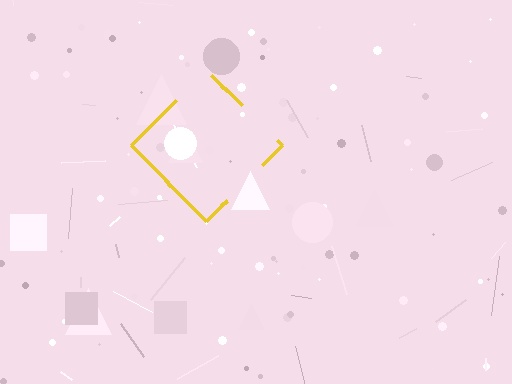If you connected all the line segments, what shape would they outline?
They would outline a diamond.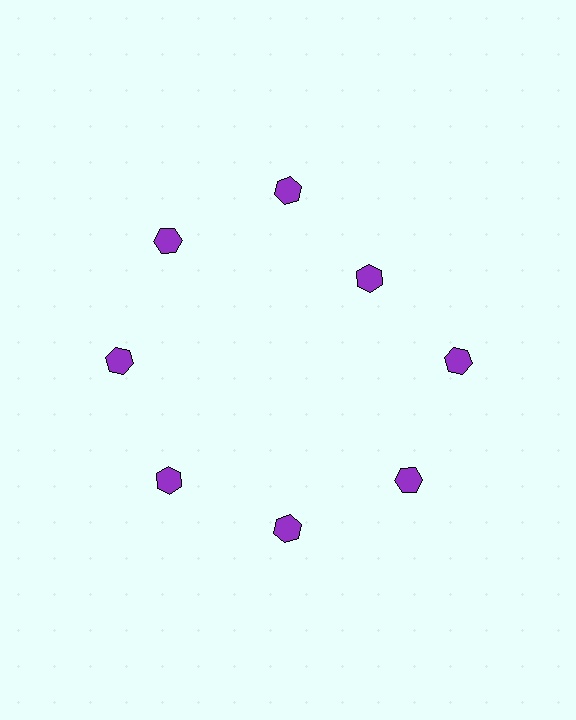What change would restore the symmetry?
The symmetry would be restored by moving it outward, back onto the ring so that all 8 hexagons sit at equal angles and equal distance from the center.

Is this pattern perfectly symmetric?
No. The 8 purple hexagons are arranged in a ring, but one element near the 2 o'clock position is pulled inward toward the center, breaking the 8-fold rotational symmetry.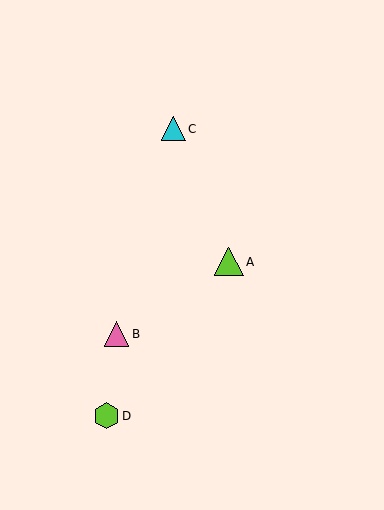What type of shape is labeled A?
Shape A is a lime triangle.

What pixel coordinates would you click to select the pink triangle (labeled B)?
Click at (116, 334) to select the pink triangle B.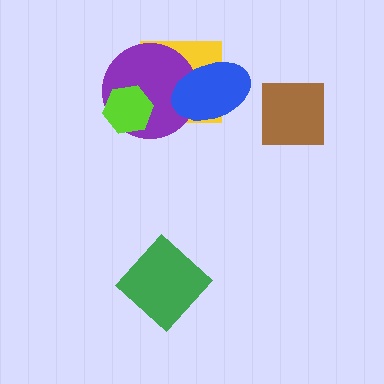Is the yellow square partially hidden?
Yes, it is partially covered by another shape.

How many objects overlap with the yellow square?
2 objects overlap with the yellow square.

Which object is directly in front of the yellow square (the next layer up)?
The purple circle is directly in front of the yellow square.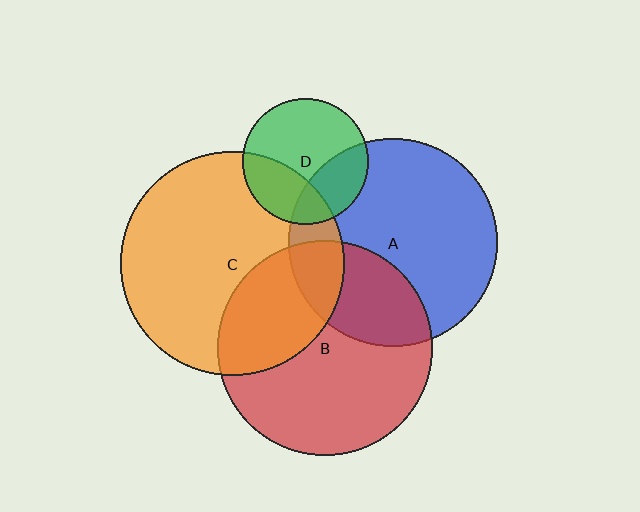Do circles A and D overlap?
Yes.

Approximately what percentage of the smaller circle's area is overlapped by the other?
Approximately 30%.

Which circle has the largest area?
Circle C (orange).